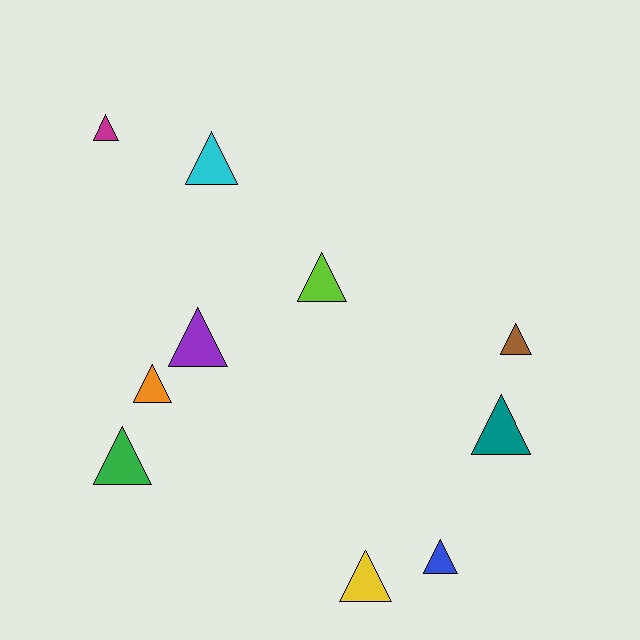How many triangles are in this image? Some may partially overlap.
There are 10 triangles.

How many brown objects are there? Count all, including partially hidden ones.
There is 1 brown object.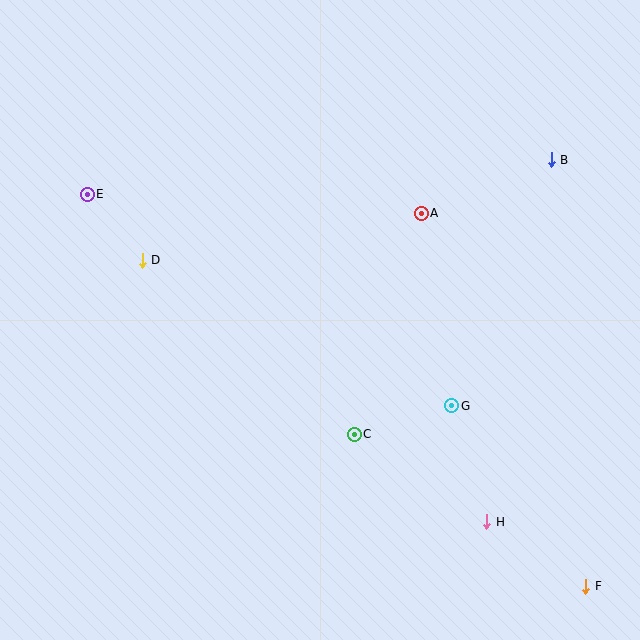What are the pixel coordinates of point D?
Point D is at (142, 260).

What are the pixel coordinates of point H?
Point H is at (487, 522).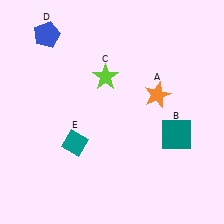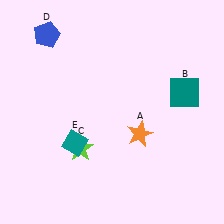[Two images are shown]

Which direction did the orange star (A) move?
The orange star (A) moved down.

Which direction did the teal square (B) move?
The teal square (B) moved up.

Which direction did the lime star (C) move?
The lime star (C) moved down.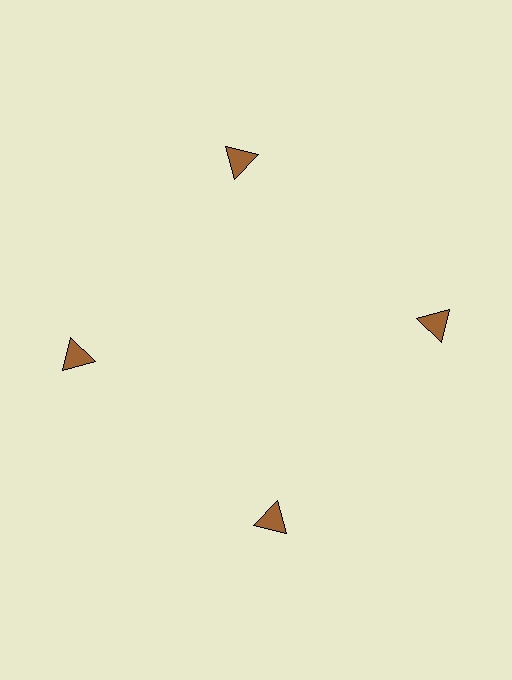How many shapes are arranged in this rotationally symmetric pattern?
There are 4 shapes, arranged in 4 groups of 1.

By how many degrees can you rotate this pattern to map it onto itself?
The pattern maps onto itself every 90 degrees of rotation.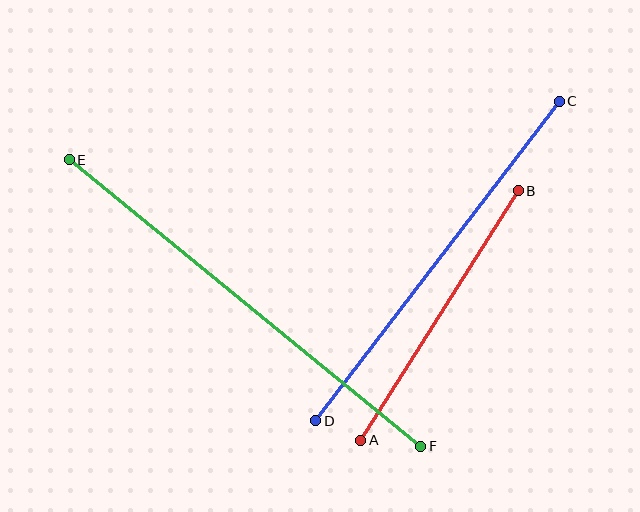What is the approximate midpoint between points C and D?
The midpoint is at approximately (438, 261) pixels.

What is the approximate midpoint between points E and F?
The midpoint is at approximately (245, 303) pixels.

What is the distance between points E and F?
The distance is approximately 453 pixels.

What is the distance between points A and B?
The distance is approximately 295 pixels.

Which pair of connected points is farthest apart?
Points E and F are farthest apart.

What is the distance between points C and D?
The distance is approximately 402 pixels.